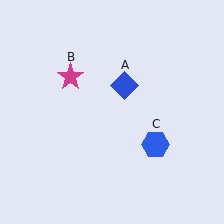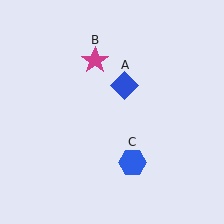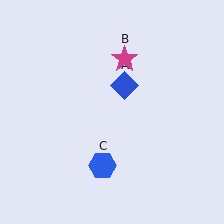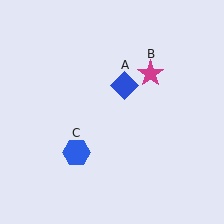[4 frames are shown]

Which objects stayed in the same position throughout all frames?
Blue diamond (object A) remained stationary.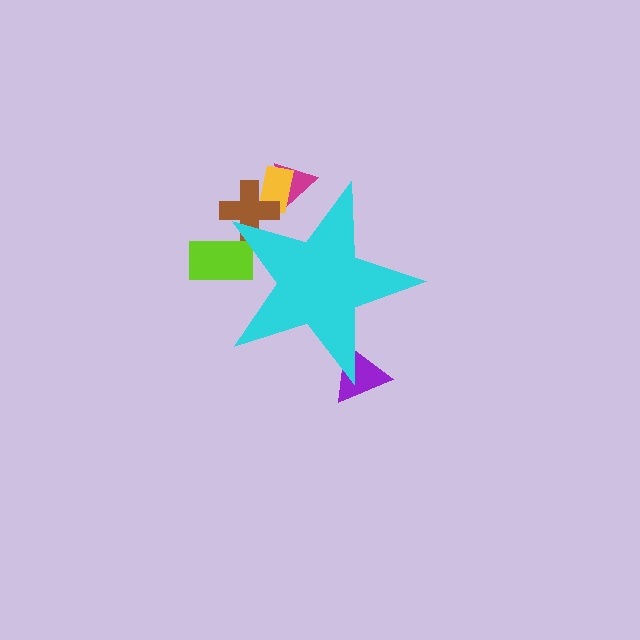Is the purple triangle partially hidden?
Yes, the purple triangle is partially hidden behind the cyan star.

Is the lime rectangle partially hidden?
Yes, the lime rectangle is partially hidden behind the cyan star.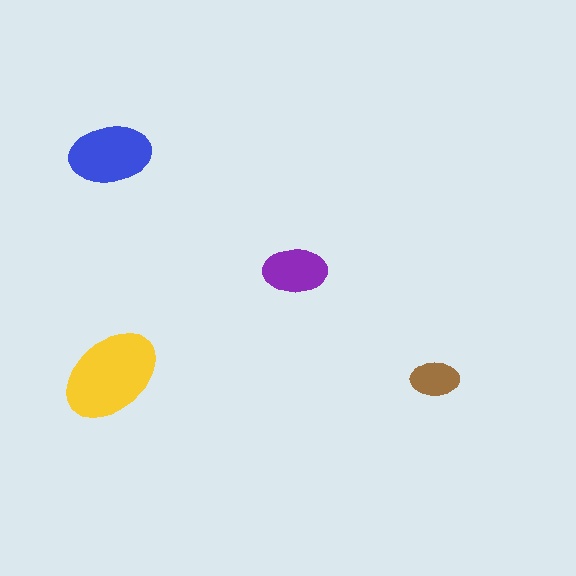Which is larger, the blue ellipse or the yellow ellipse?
The yellow one.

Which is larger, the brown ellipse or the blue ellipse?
The blue one.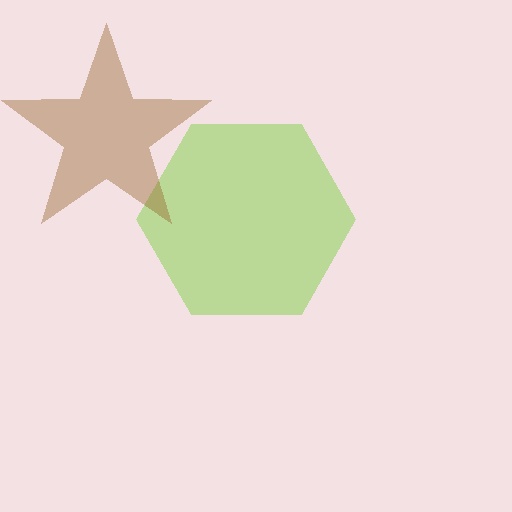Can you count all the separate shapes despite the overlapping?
Yes, there are 2 separate shapes.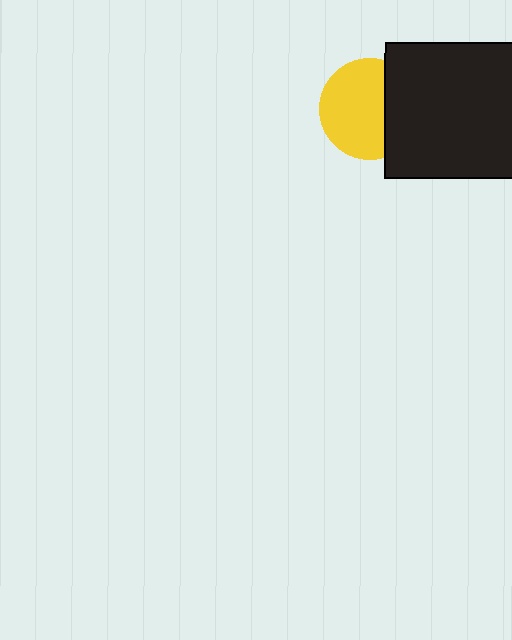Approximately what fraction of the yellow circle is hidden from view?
Roughly 33% of the yellow circle is hidden behind the black square.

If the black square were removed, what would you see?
You would see the complete yellow circle.